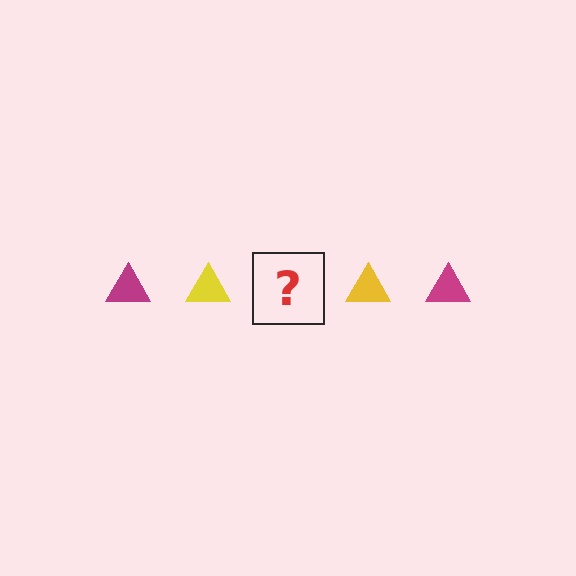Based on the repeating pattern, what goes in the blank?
The blank should be a magenta triangle.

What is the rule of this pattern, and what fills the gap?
The rule is that the pattern cycles through magenta, yellow triangles. The gap should be filled with a magenta triangle.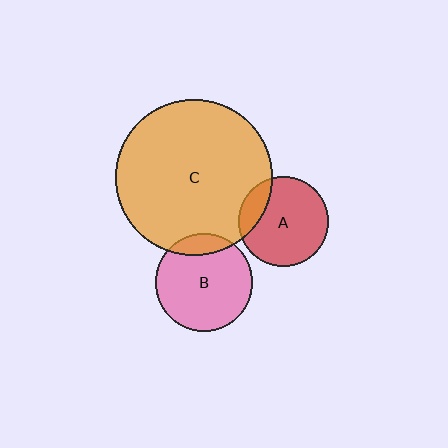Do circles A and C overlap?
Yes.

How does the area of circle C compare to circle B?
Approximately 2.6 times.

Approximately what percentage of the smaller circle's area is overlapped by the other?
Approximately 15%.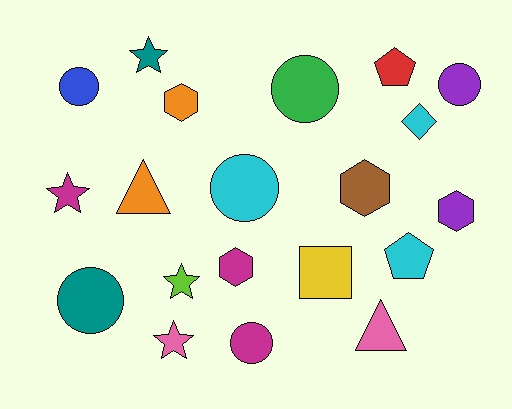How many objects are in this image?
There are 20 objects.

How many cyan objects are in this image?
There are 3 cyan objects.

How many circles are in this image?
There are 6 circles.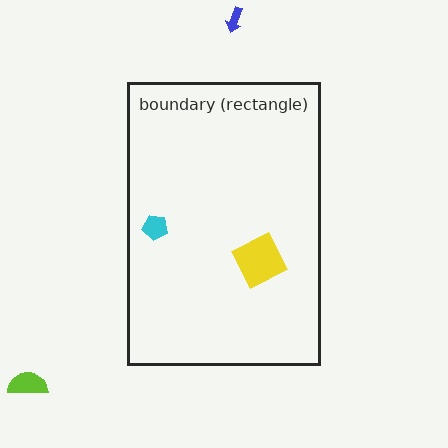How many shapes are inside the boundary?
2 inside, 2 outside.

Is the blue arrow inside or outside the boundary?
Outside.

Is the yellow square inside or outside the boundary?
Inside.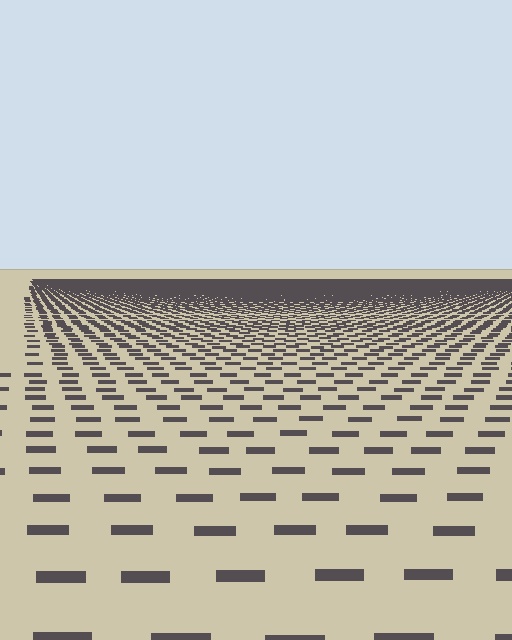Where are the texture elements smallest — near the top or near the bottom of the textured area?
Near the top.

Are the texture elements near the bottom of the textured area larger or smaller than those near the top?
Larger. Near the bottom, elements are closer to the viewer and appear at a bigger on-screen size.